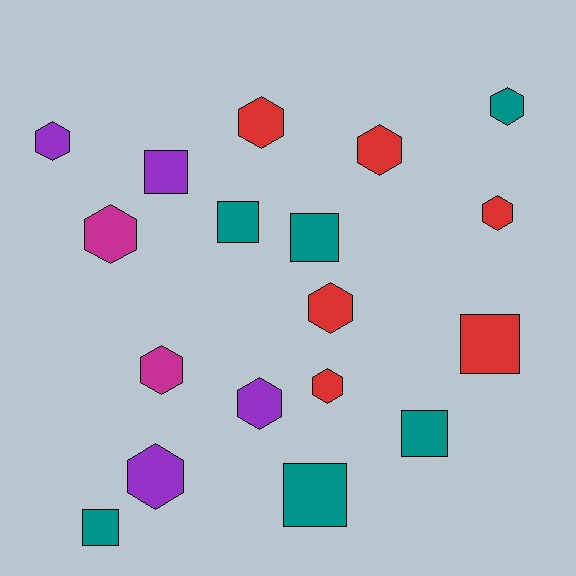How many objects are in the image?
There are 18 objects.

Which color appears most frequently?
Red, with 6 objects.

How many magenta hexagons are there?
There are 2 magenta hexagons.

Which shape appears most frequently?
Hexagon, with 11 objects.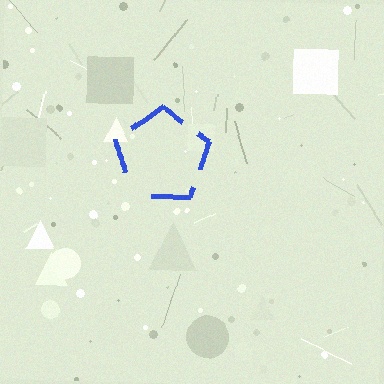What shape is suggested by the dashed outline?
The dashed outline suggests a pentagon.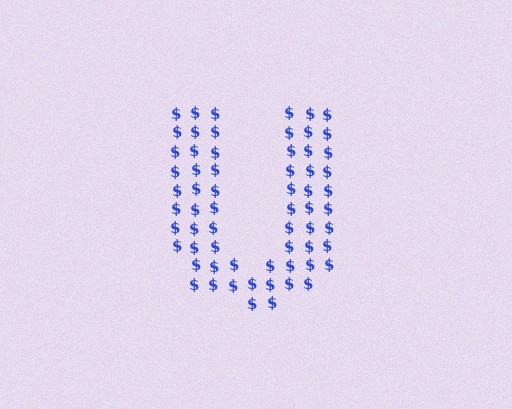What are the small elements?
The small elements are dollar signs.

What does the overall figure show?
The overall figure shows the letter U.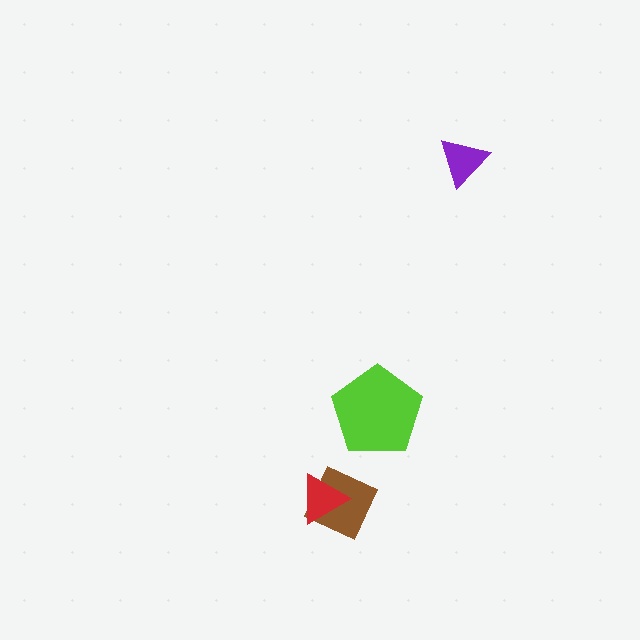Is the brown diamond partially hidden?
Yes, it is partially covered by another shape.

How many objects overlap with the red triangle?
1 object overlaps with the red triangle.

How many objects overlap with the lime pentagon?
0 objects overlap with the lime pentagon.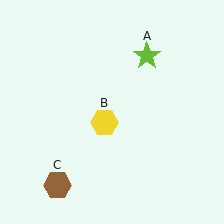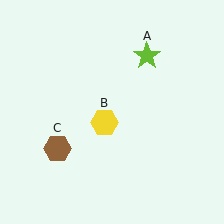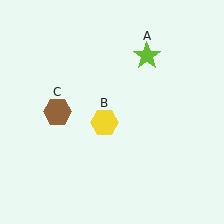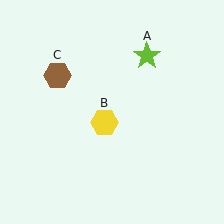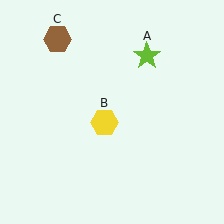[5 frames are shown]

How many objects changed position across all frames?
1 object changed position: brown hexagon (object C).